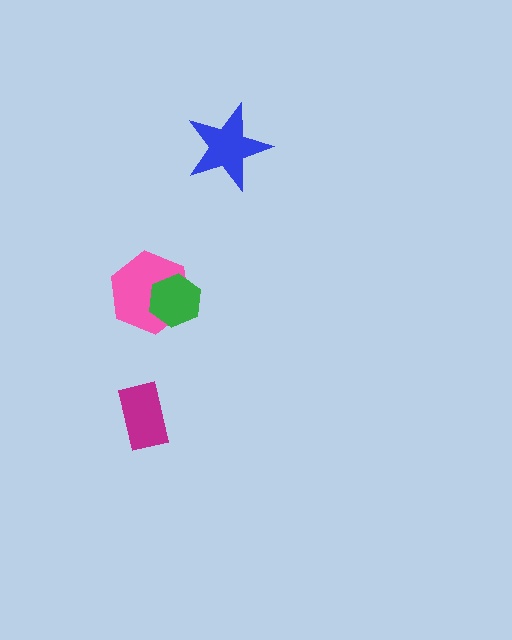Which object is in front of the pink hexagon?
The green hexagon is in front of the pink hexagon.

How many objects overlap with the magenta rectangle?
0 objects overlap with the magenta rectangle.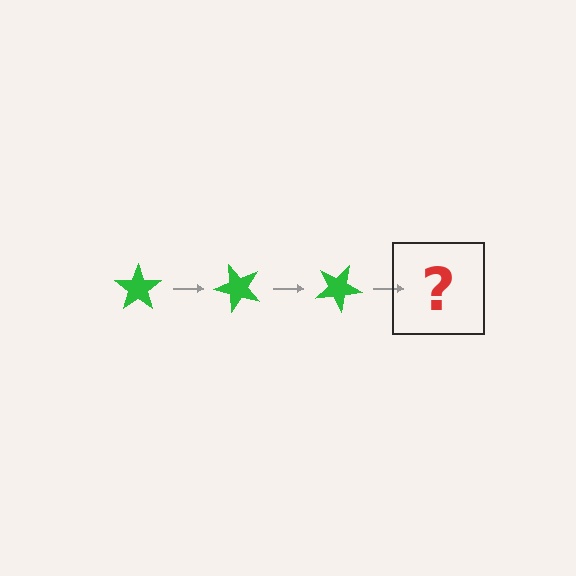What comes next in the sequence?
The next element should be a green star rotated 150 degrees.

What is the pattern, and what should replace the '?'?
The pattern is that the star rotates 50 degrees each step. The '?' should be a green star rotated 150 degrees.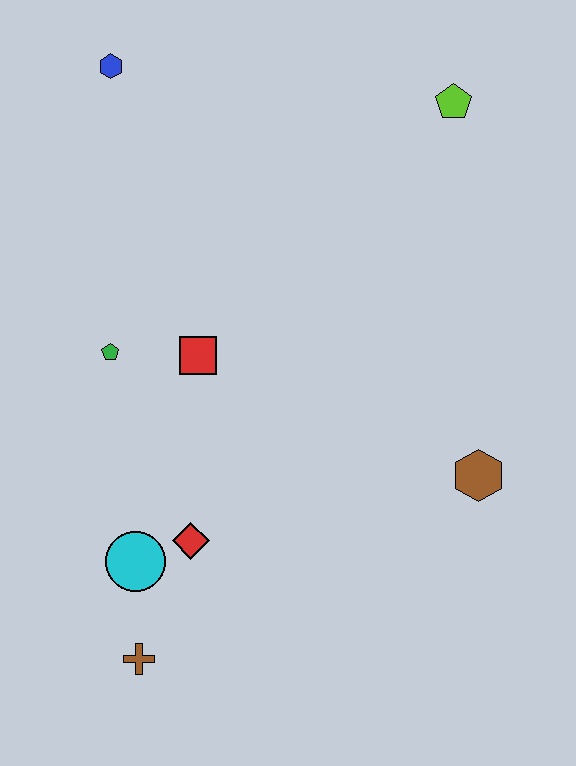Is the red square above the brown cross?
Yes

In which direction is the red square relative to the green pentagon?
The red square is to the right of the green pentagon.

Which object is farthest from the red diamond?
The lime pentagon is farthest from the red diamond.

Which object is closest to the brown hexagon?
The red diamond is closest to the brown hexagon.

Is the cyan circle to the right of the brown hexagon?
No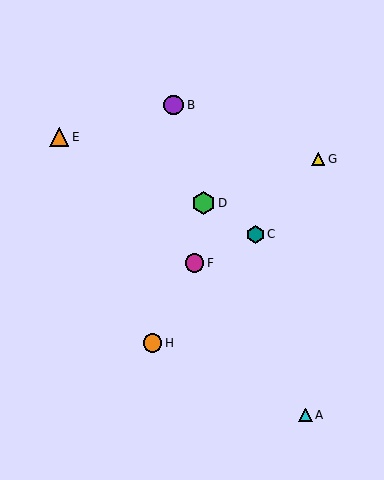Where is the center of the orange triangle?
The center of the orange triangle is at (59, 137).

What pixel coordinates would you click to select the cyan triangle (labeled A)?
Click at (305, 415) to select the cyan triangle A.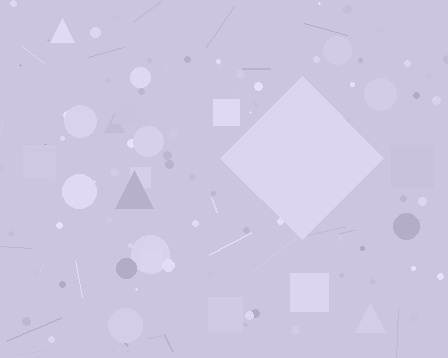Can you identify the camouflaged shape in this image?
The camouflaged shape is a diamond.